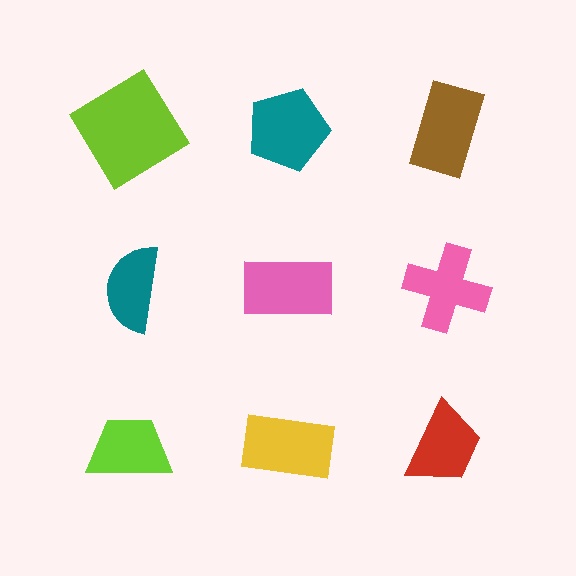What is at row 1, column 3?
A brown rectangle.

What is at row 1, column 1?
A lime diamond.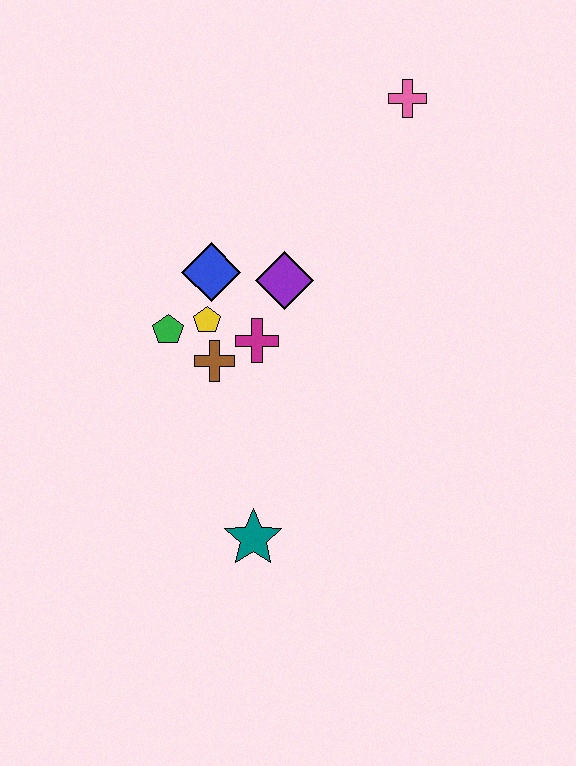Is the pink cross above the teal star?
Yes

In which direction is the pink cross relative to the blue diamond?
The pink cross is to the right of the blue diamond.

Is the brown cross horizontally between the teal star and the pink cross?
No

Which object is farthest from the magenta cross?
The pink cross is farthest from the magenta cross.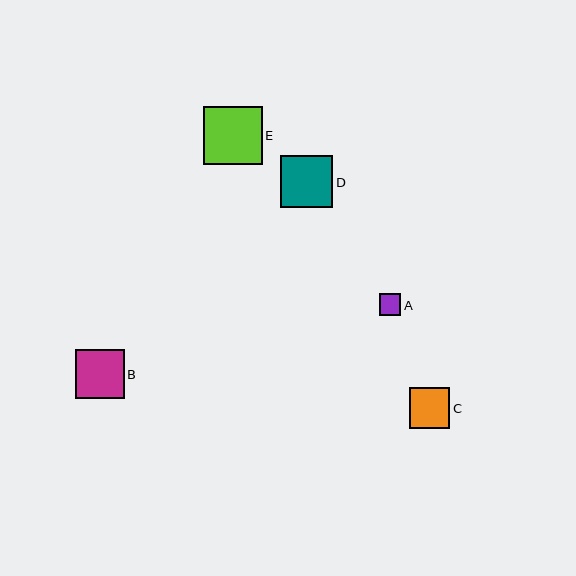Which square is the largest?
Square E is the largest with a size of approximately 59 pixels.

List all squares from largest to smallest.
From largest to smallest: E, D, B, C, A.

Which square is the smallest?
Square A is the smallest with a size of approximately 22 pixels.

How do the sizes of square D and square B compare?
Square D and square B are approximately the same size.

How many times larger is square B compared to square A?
Square B is approximately 2.2 times the size of square A.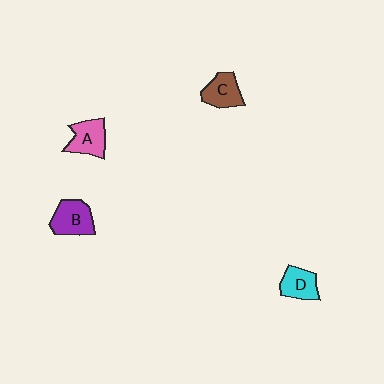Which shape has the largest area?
Shape B (purple).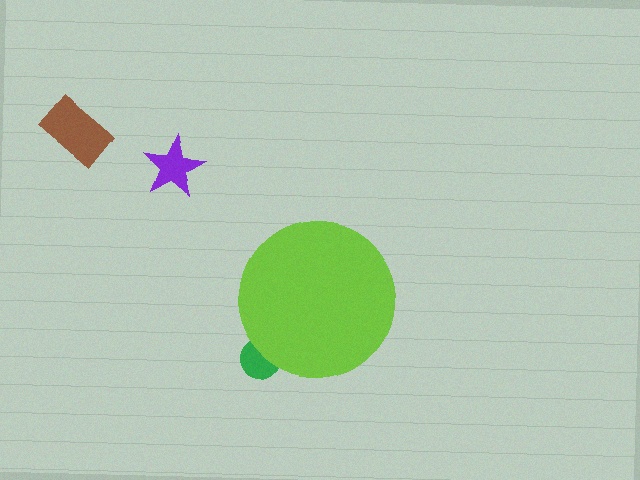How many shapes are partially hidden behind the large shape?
1 shape is partially hidden.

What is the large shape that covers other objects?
A lime circle.